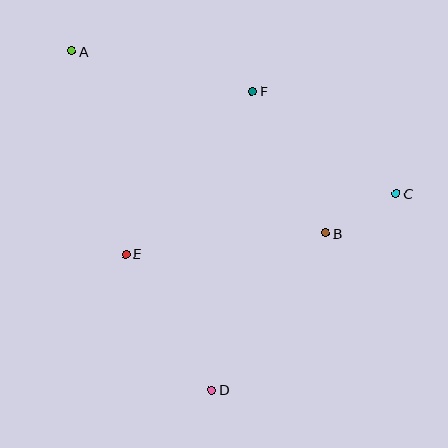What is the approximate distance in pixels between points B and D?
The distance between B and D is approximately 194 pixels.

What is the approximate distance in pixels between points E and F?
The distance between E and F is approximately 206 pixels.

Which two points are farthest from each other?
Points A and D are farthest from each other.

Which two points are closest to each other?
Points B and C are closest to each other.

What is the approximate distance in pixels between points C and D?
The distance between C and D is approximately 269 pixels.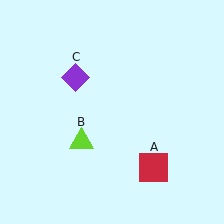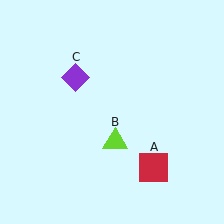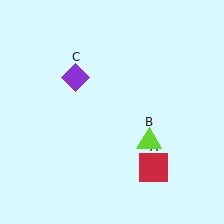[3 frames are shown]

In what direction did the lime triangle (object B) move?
The lime triangle (object B) moved right.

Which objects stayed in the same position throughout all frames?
Red square (object A) and purple diamond (object C) remained stationary.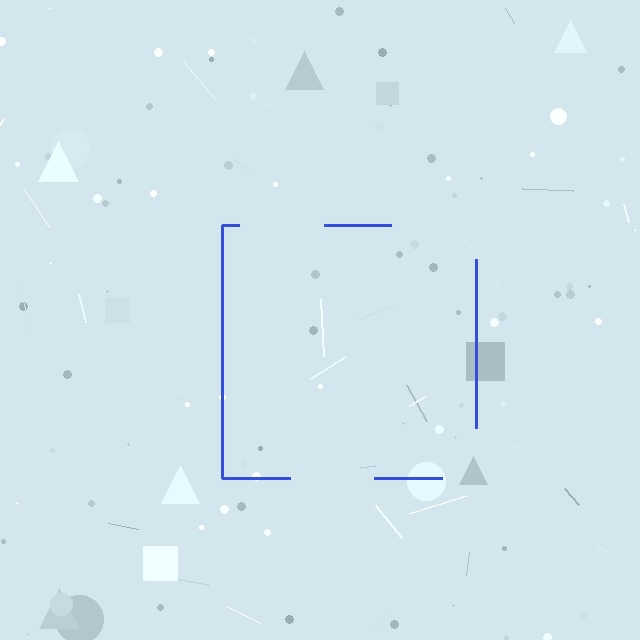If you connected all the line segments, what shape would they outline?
They would outline a square.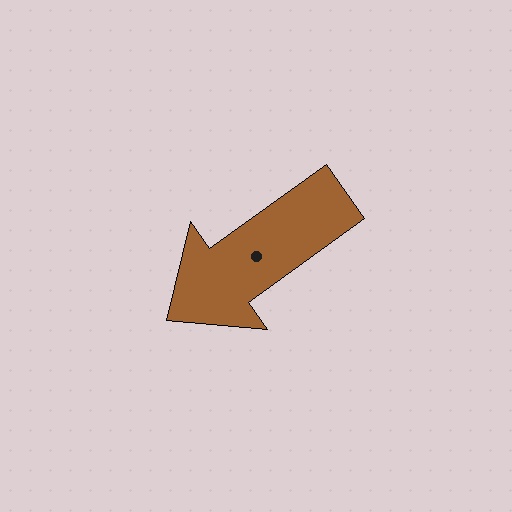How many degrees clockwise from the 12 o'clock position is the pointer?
Approximately 234 degrees.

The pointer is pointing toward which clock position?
Roughly 8 o'clock.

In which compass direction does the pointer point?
Southwest.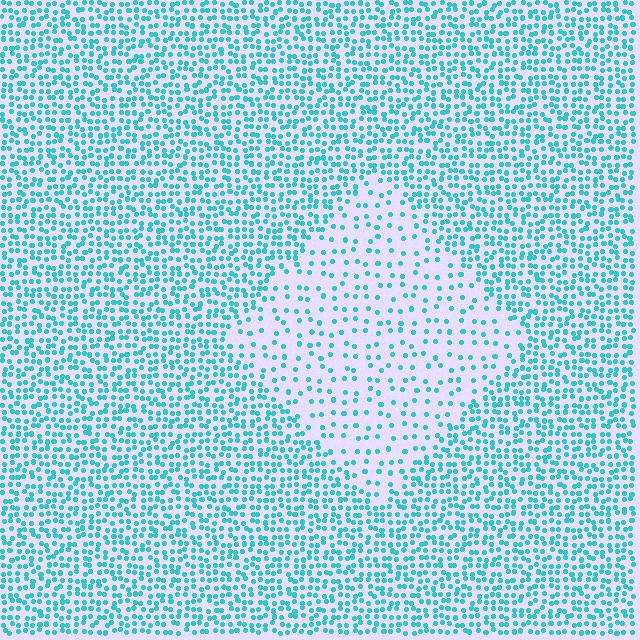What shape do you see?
I see a diamond.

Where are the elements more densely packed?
The elements are more densely packed outside the diamond boundary.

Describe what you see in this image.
The image contains small cyan elements arranged at two different densities. A diamond-shaped region is visible where the elements are less densely packed than the surrounding area.